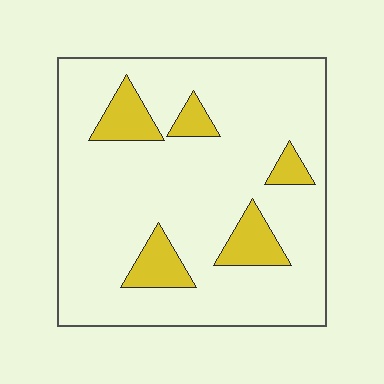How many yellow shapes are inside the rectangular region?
5.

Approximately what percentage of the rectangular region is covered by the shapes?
Approximately 15%.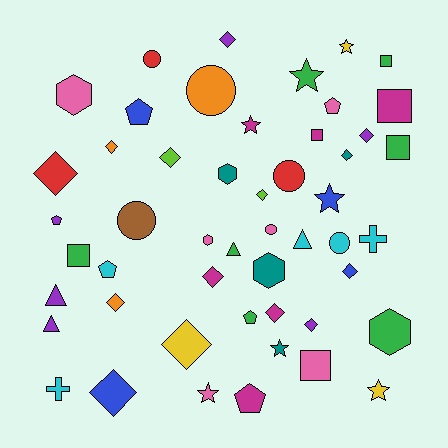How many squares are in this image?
There are 6 squares.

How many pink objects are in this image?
There are 6 pink objects.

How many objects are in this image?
There are 50 objects.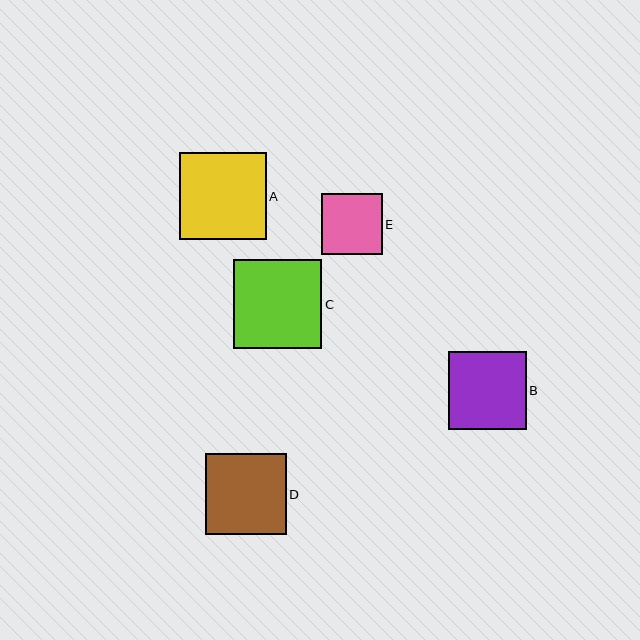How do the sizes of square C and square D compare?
Square C and square D are approximately the same size.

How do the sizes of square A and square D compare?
Square A and square D are approximately the same size.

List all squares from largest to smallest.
From largest to smallest: C, A, D, B, E.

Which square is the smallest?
Square E is the smallest with a size of approximately 60 pixels.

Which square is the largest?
Square C is the largest with a size of approximately 88 pixels.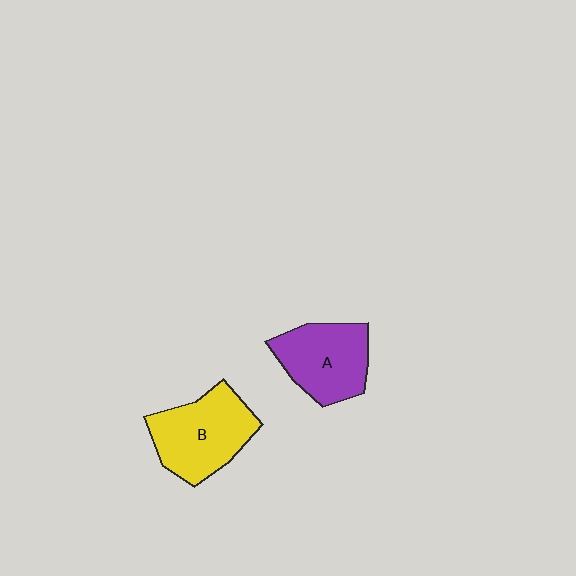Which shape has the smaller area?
Shape A (purple).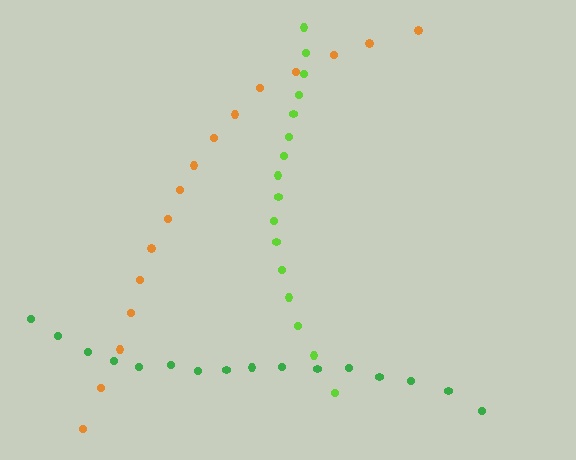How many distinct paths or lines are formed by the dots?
There are 3 distinct paths.